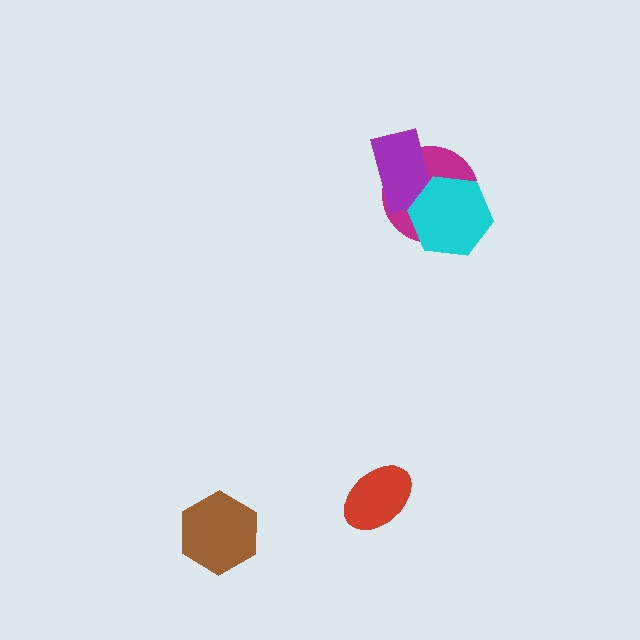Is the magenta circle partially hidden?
Yes, it is partially covered by another shape.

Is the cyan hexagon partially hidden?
No, no other shape covers it.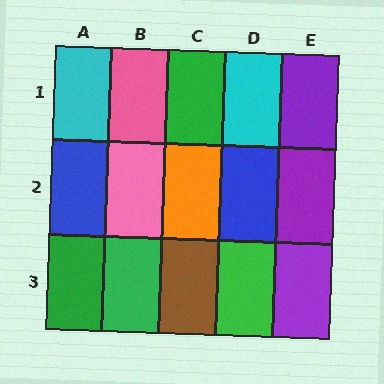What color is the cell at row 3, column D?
Green.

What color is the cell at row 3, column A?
Green.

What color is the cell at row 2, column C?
Orange.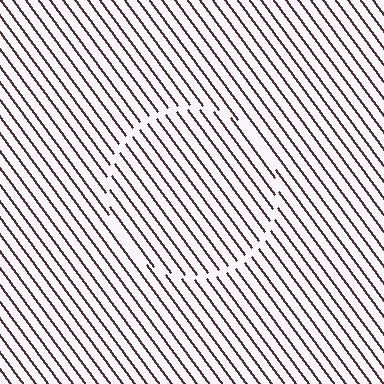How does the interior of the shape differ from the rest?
The interior of the shape contains the same grating, shifted by half a period — the contour is defined by the phase discontinuity where line-ends from the inner and outer gratings abut.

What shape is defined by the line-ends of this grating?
An illusory circle. The interior of the shape contains the same grating, shifted by half a period — the contour is defined by the phase discontinuity where line-ends from the inner and outer gratings abut.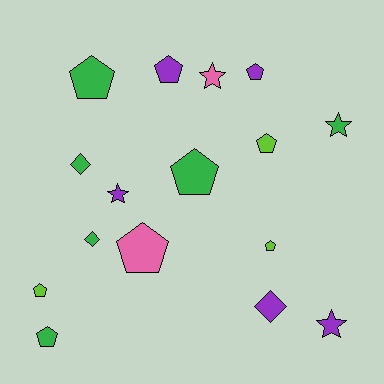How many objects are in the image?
There are 16 objects.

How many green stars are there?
There is 1 green star.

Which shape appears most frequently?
Pentagon, with 9 objects.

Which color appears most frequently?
Green, with 6 objects.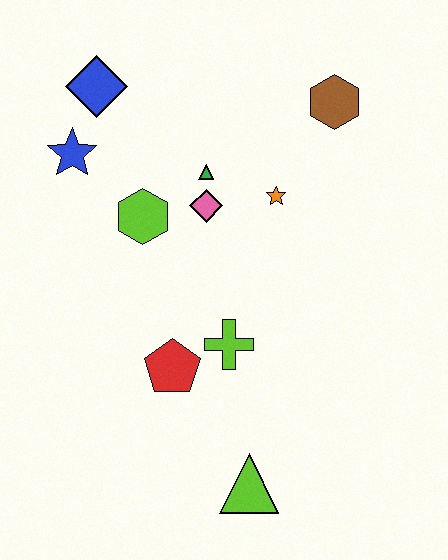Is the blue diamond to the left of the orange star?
Yes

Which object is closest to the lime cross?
The red pentagon is closest to the lime cross.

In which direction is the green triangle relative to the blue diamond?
The green triangle is to the right of the blue diamond.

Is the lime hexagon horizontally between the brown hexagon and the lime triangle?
No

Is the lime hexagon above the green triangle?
No